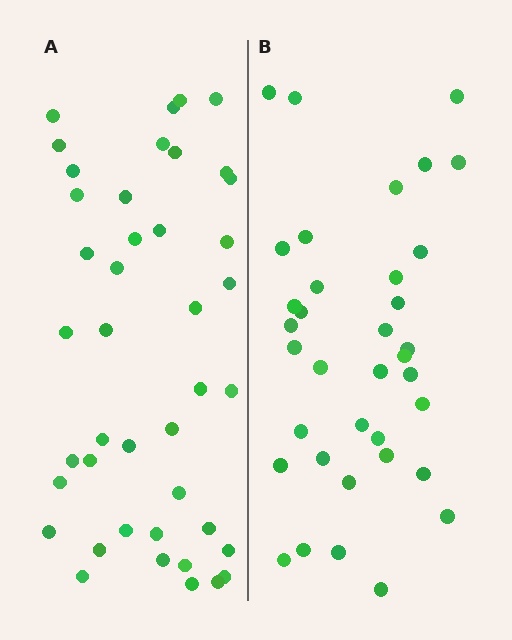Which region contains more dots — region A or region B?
Region A (the left region) has more dots.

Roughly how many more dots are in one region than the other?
Region A has about 6 more dots than region B.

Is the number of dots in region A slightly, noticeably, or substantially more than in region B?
Region A has only slightly more — the two regions are fairly close. The ratio is roughly 1.2 to 1.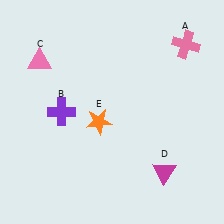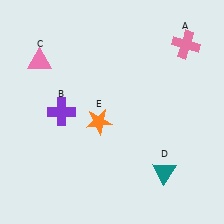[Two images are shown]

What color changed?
The triangle (D) changed from magenta in Image 1 to teal in Image 2.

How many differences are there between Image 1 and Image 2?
There is 1 difference between the two images.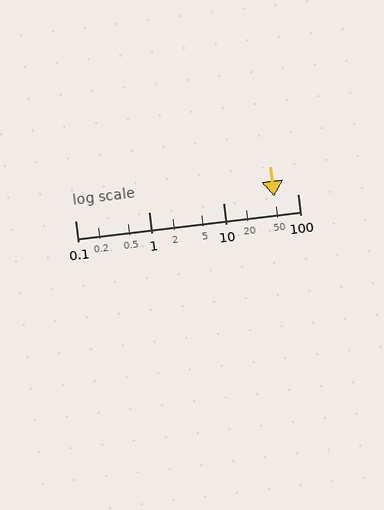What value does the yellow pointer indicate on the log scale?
The pointer indicates approximately 49.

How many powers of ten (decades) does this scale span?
The scale spans 3 decades, from 0.1 to 100.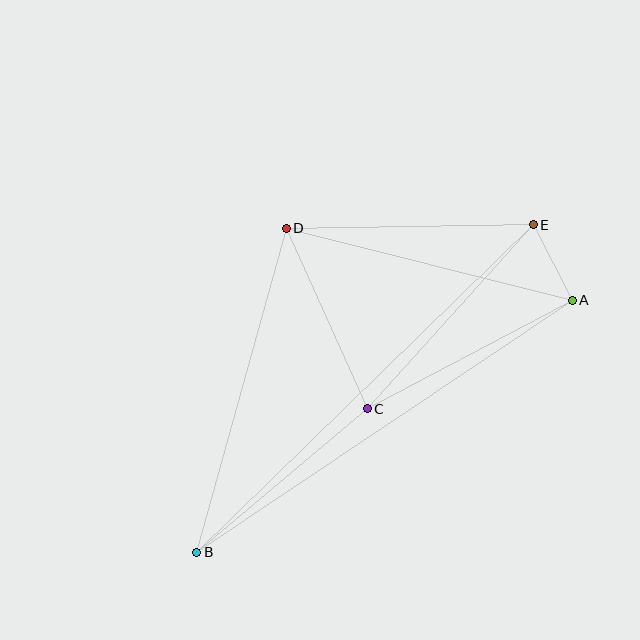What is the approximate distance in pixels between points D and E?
The distance between D and E is approximately 247 pixels.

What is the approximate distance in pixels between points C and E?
The distance between C and E is approximately 248 pixels.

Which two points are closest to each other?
Points A and E are closest to each other.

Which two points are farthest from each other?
Points B and E are farthest from each other.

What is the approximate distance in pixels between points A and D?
The distance between A and D is approximately 295 pixels.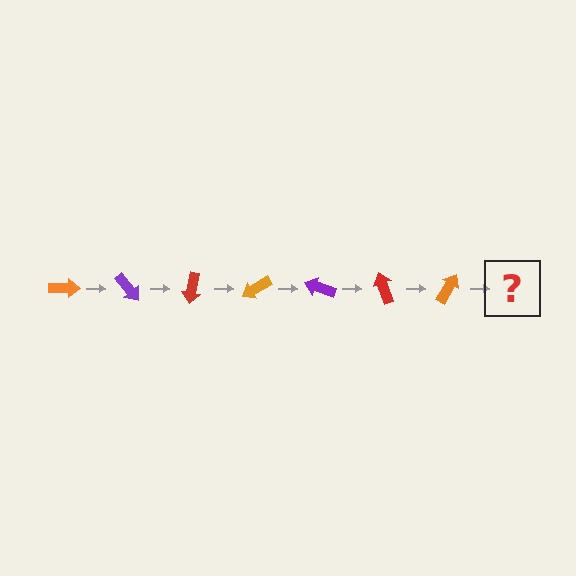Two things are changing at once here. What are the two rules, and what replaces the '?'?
The two rules are that it rotates 50 degrees each step and the color cycles through orange, purple, and red. The '?' should be a purple arrow, rotated 350 degrees from the start.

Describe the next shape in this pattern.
It should be a purple arrow, rotated 350 degrees from the start.